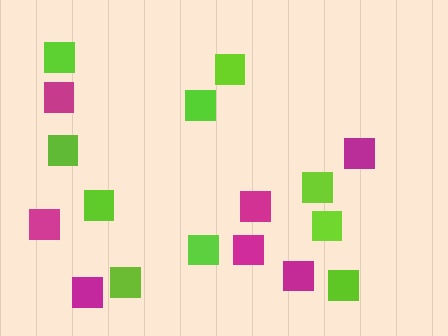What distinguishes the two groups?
There are 2 groups: one group of magenta squares (7) and one group of lime squares (10).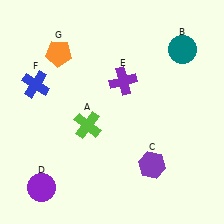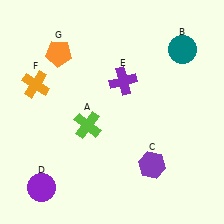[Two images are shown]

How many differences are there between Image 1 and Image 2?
There is 1 difference between the two images.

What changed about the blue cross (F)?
In Image 1, F is blue. In Image 2, it changed to orange.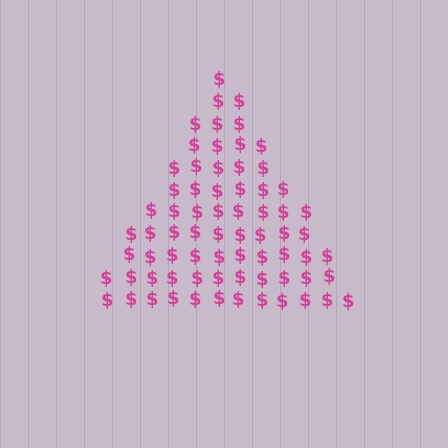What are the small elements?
The small elements are dollar signs.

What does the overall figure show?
The overall figure shows a triangle.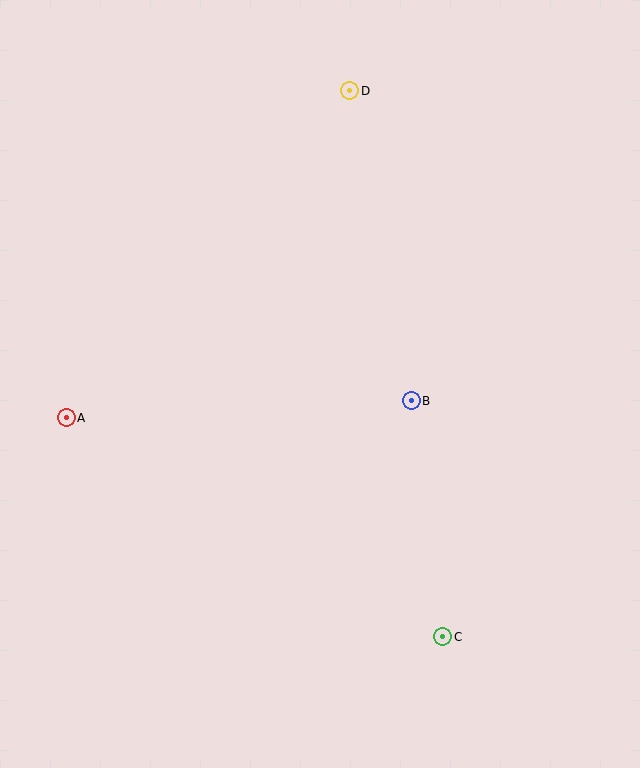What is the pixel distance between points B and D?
The distance between B and D is 316 pixels.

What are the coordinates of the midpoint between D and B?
The midpoint between D and B is at (381, 246).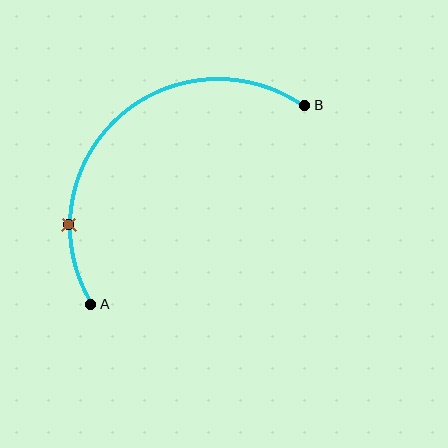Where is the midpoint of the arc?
The arc midpoint is the point on the curve farthest from the straight line joining A and B. It sits above and to the left of that line.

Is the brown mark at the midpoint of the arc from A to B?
No. The brown mark lies on the arc but is closer to endpoint A. The arc midpoint would be at the point on the curve equidistant along the arc from both A and B.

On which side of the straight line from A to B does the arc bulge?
The arc bulges above and to the left of the straight line connecting A and B.